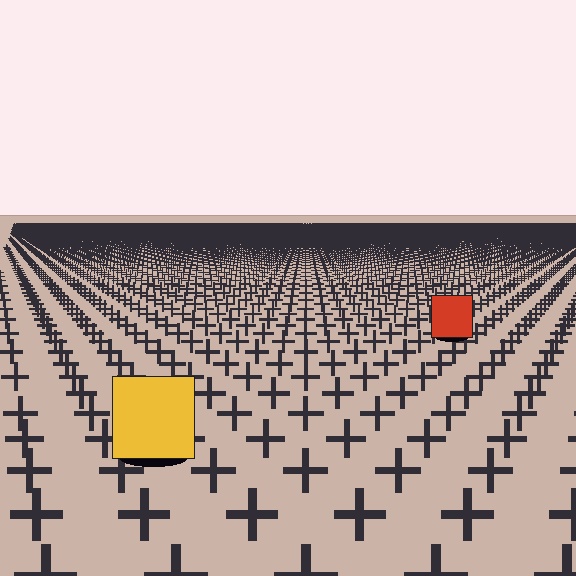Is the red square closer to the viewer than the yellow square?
No. The yellow square is closer — you can tell from the texture gradient: the ground texture is coarser near it.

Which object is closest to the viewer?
The yellow square is closest. The texture marks near it are larger and more spread out.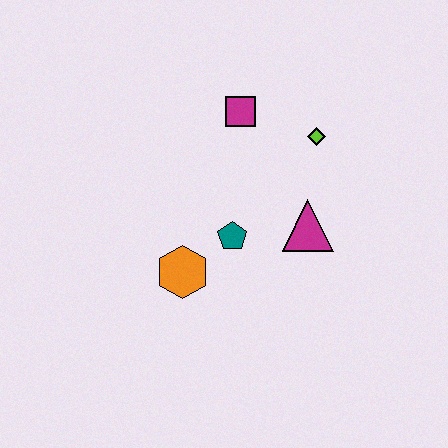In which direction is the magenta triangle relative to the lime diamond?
The magenta triangle is below the lime diamond.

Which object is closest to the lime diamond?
The magenta square is closest to the lime diamond.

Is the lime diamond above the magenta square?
No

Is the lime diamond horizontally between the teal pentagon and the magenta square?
No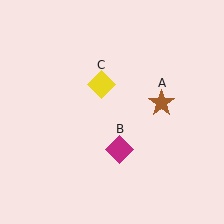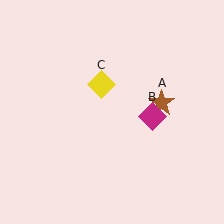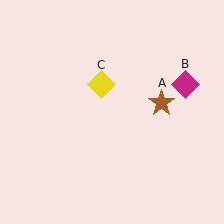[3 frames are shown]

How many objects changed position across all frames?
1 object changed position: magenta diamond (object B).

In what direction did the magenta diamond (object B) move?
The magenta diamond (object B) moved up and to the right.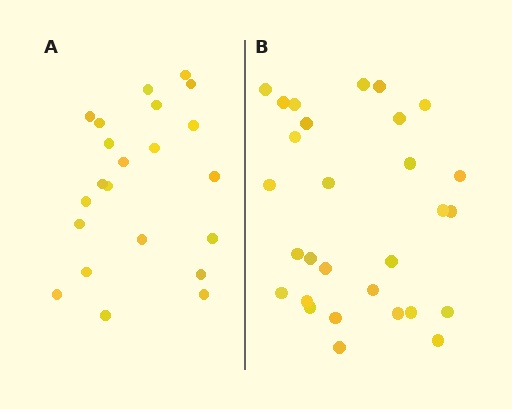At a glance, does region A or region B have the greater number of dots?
Region B (the right region) has more dots.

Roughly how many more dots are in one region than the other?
Region B has roughly 8 or so more dots than region A.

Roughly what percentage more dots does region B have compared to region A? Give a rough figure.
About 30% more.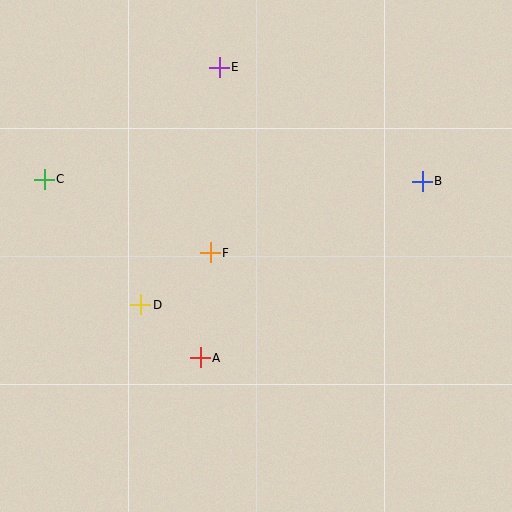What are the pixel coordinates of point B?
Point B is at (422, 181).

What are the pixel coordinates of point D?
Point D is at (141, 305).